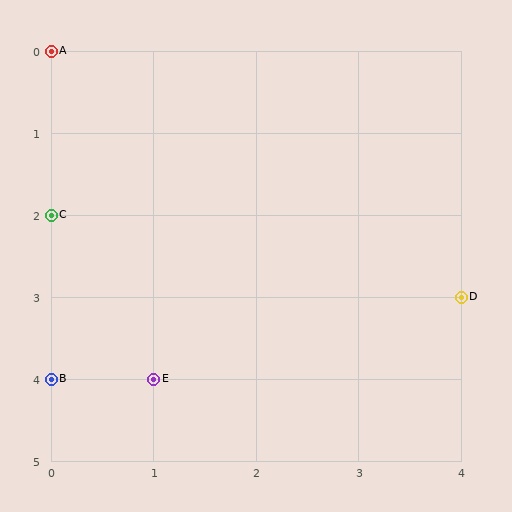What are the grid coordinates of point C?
Point C is at grid coordinates (0, 2).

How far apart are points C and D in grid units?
Points C and D are 4 columns and 1 row apart (about 4.1 grid units diagonally).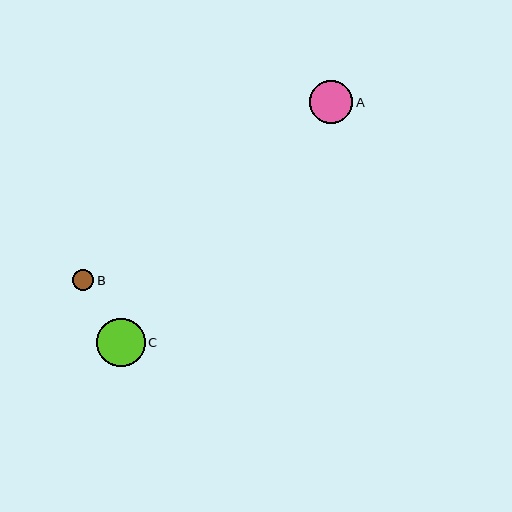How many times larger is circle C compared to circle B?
Circle C is approximately 2.3 times the size of circle B.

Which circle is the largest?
Circle C is the largest with a size of approximately 48 pixels.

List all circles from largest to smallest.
From largest to smallest: C, A, B.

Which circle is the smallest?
Circle B is the smallest with a size of approximately 21 pixels.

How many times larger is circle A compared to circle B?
Circle A is approximately 2.0 times the size of circle B.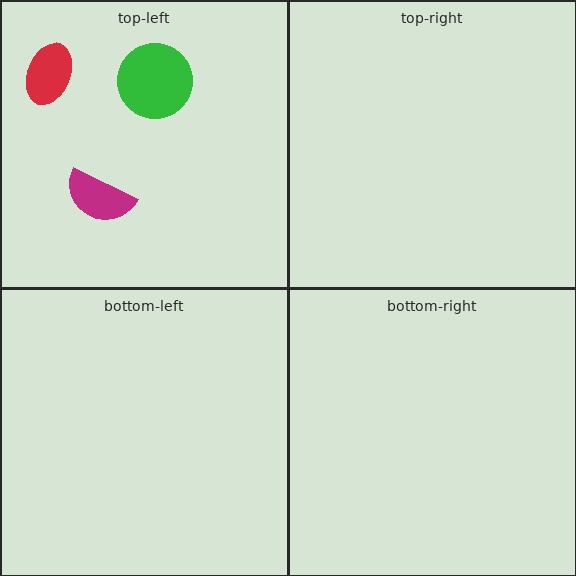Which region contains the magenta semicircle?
The top-left region.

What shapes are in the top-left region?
The green circle, the red ellipse, the magenta semicircle.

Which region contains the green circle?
The top-left region.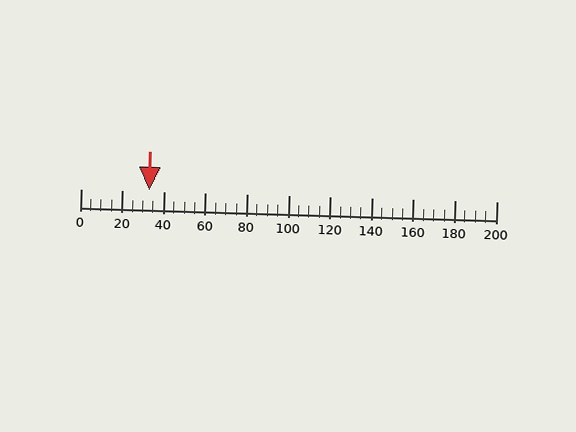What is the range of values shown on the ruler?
The ruler shows values from 0 to 200.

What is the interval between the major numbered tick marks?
The major tick marks are spaced 20 units apart.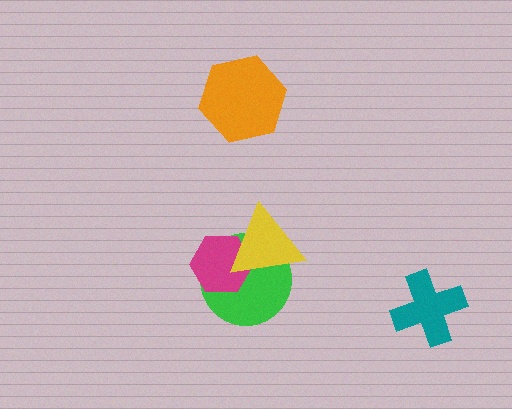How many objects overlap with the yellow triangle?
2 objects overlap with the yellow triangle.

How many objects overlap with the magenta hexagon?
2 objects overlap with the magenta hexagon.